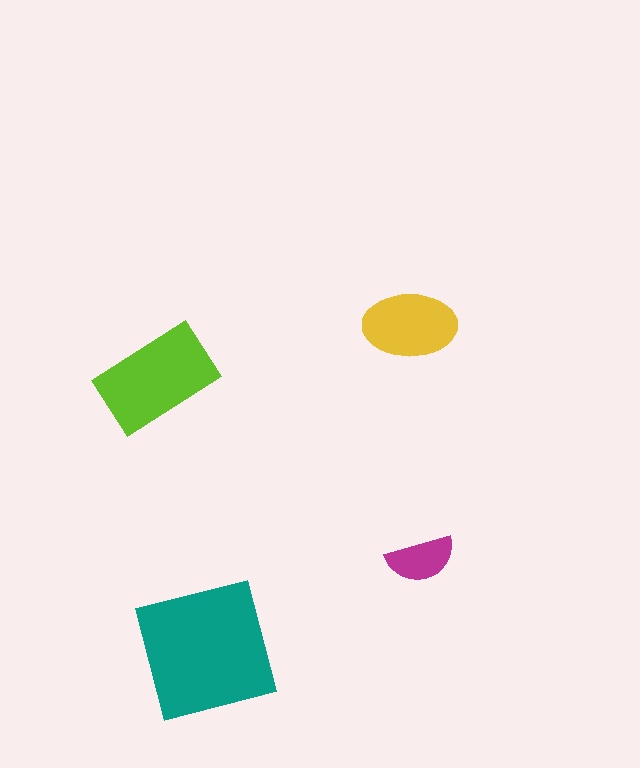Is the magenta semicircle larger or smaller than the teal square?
Smaller.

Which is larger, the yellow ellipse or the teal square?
The teal square.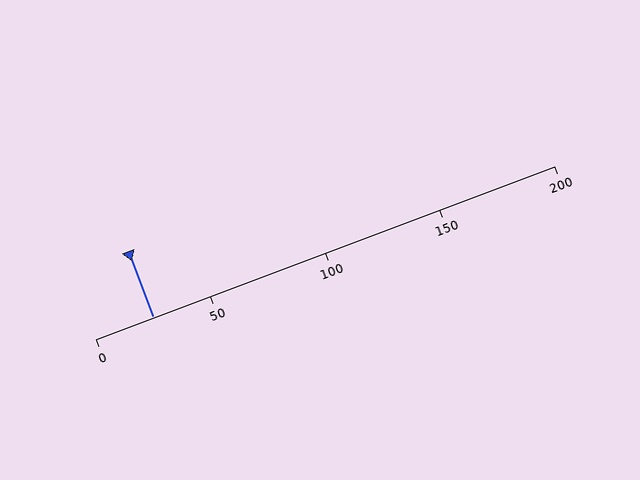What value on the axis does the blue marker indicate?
The marker indicates approximately 25.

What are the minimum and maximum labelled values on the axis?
The axis runs from 0 to 200.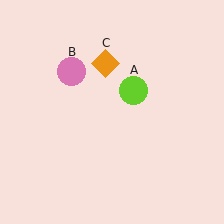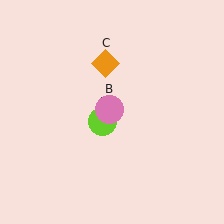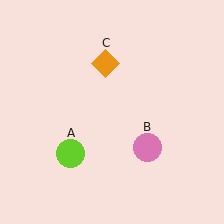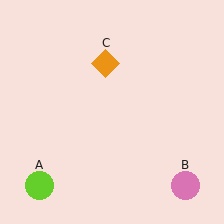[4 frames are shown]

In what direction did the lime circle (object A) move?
The lime circle (object A) moved down and to the left.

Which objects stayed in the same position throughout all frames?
Orange diamond (object C) remained stationary.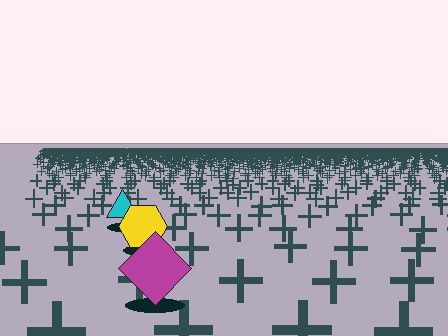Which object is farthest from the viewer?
The cyan triangle is farthest from the viewer. It appears smaller and the ground texture around it is denser.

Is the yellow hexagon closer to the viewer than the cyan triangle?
Yes. The yellow hexagon is closer — you can tell from the texture gradient: the ground texture is coarser near it.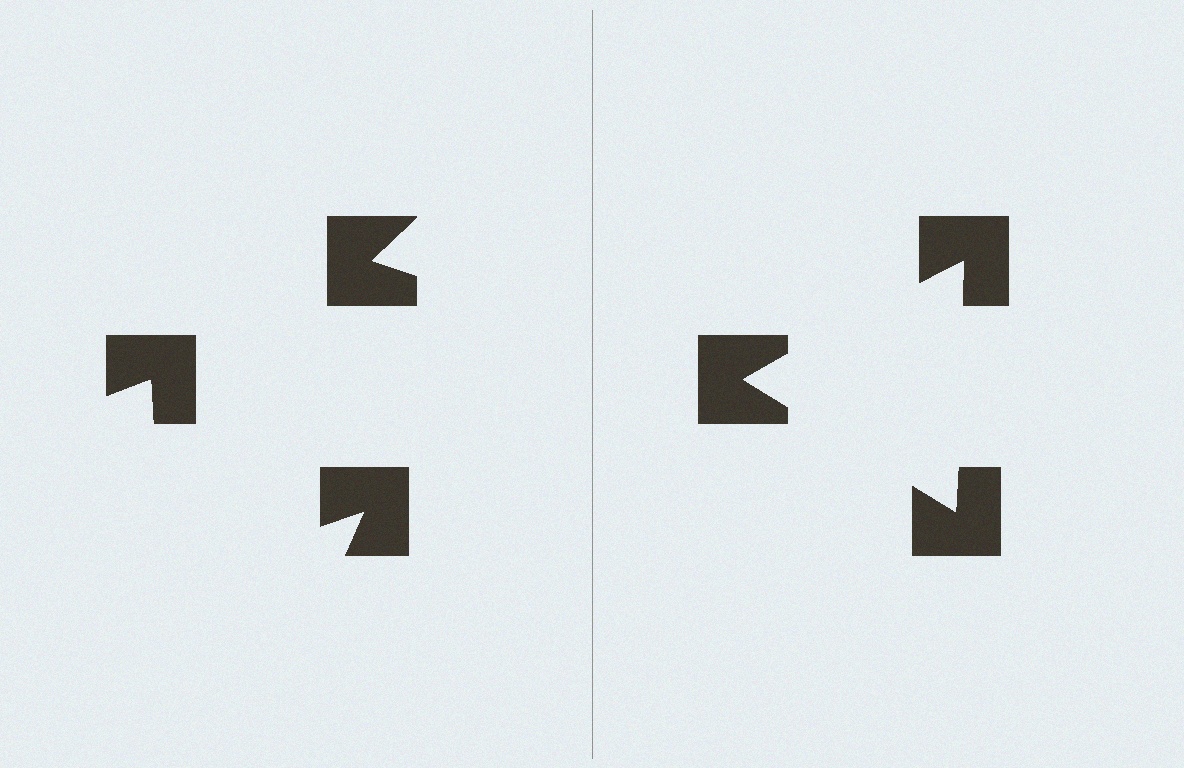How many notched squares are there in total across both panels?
6 — 3 on each side.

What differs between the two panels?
The notched squares are positioned identically on both sides; only the wedge orientations differ. On the right they align to a triangle; on the left they are misaligned.